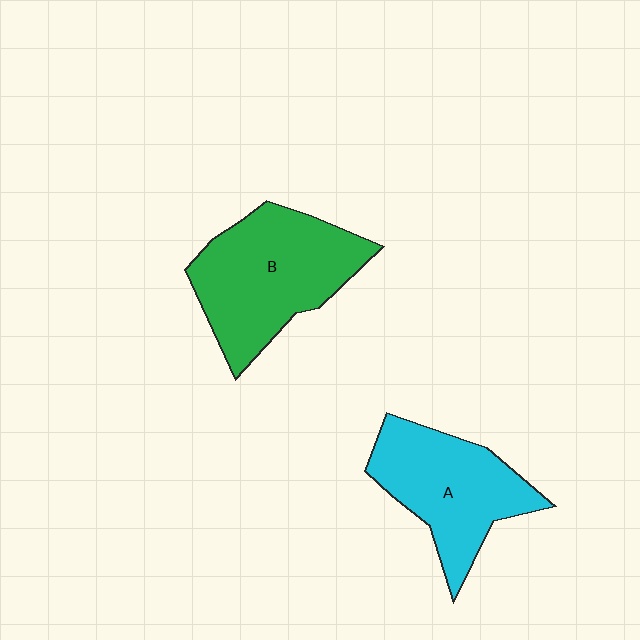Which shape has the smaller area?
Shape A (cyan).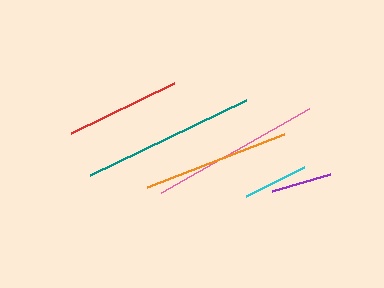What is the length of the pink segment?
The pink segment is approximately 171 pixels long.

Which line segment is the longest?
The teal line is the longest at approximately 173 pixels.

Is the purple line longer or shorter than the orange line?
The orange line is longer than the purple line.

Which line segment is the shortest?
The purple line is the shortest at approximately 60 pixels.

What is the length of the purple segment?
The purple segment is approximately 60 pixels long.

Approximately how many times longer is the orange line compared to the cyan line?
The orange line is approximately 2.3 times the length of the cyan line.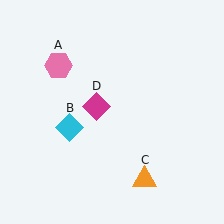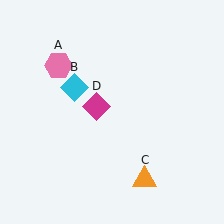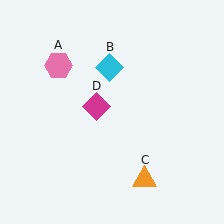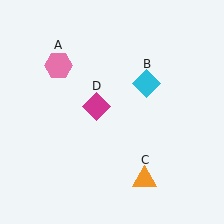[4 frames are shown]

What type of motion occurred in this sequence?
The cyan diamond (object B) rotated clockwise around the center of the scene.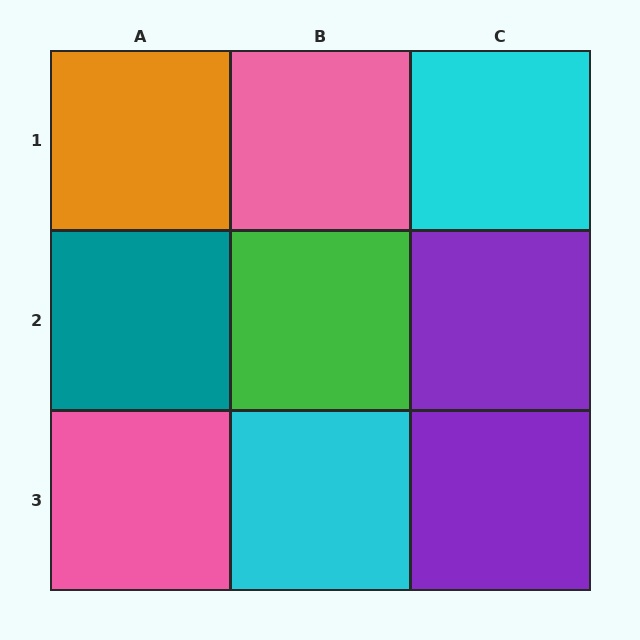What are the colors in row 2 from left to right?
Teal, green, purple.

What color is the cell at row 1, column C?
Cyan.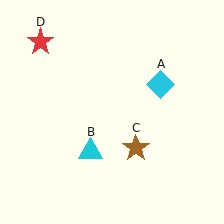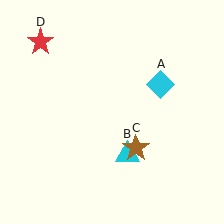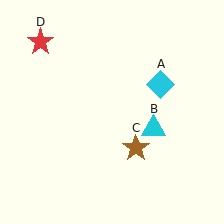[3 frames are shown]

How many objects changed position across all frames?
1 object changed position: cyan triangle (object B).